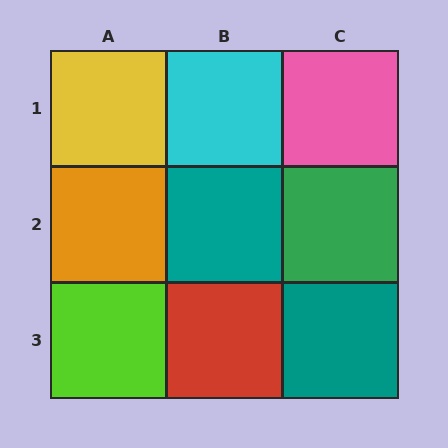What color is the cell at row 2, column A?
Orange.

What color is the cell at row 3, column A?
Lime.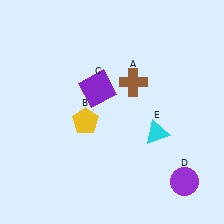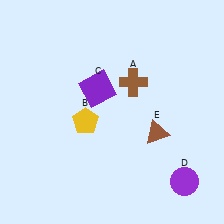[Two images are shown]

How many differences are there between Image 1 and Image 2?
There is 1 difference between the two images.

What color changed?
The triangle (E) changed from cyan in Image 1 to brown in Image 2.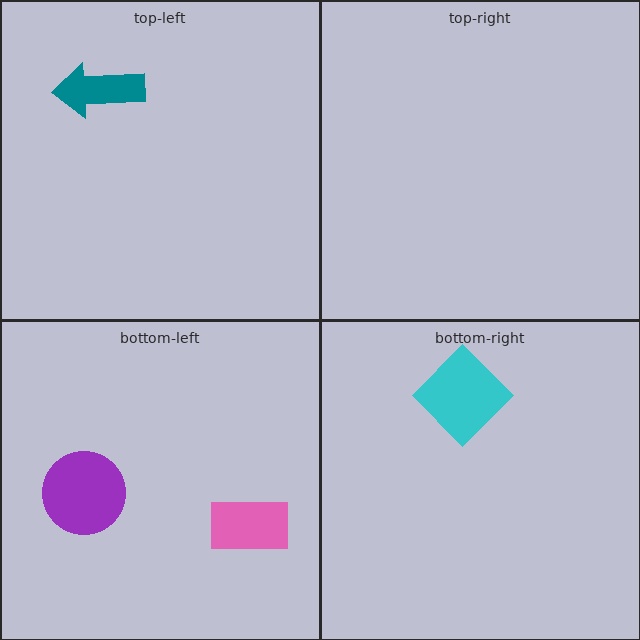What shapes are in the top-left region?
The teal arrow.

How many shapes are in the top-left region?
1.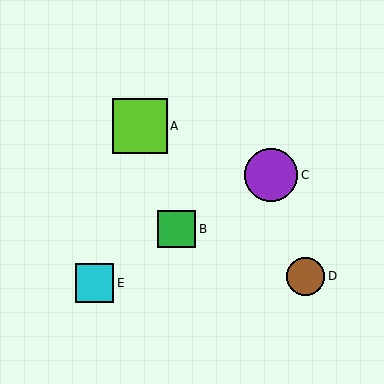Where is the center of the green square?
The center of the green square is at (177, 229).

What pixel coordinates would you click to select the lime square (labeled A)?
Click at (140, 126) to select the lime square A.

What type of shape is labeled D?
Shape D is a brown circle.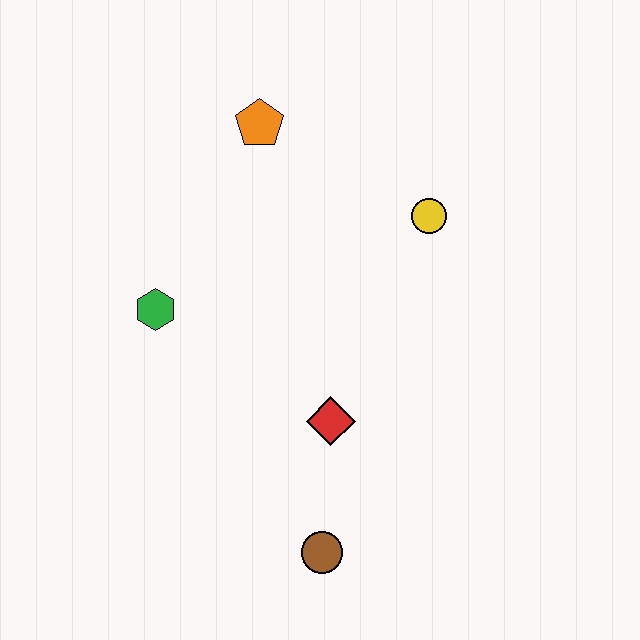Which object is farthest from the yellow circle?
The brown circle is farthest from the yellow circle.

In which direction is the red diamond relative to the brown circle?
The red diamond is above the brown circle.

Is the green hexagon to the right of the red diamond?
No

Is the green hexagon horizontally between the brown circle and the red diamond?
No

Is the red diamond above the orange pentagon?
No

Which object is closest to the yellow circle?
The orange pentagon is closest to the yellow circle.